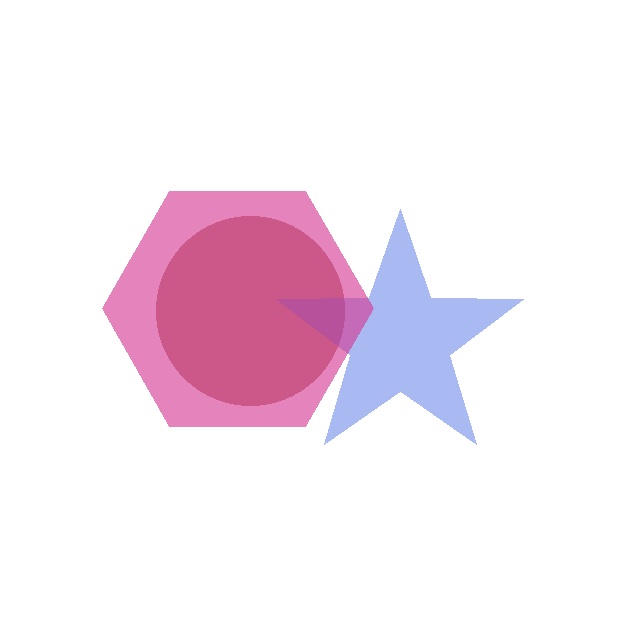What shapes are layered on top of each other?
The layered shapes are: a brown circle, a blue star, a magenta hexagon.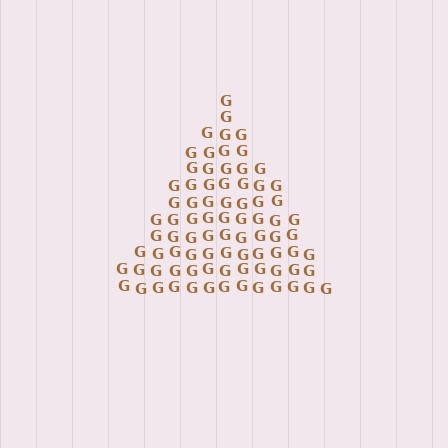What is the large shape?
The large shape is a triangle.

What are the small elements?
The small elements are letter G's.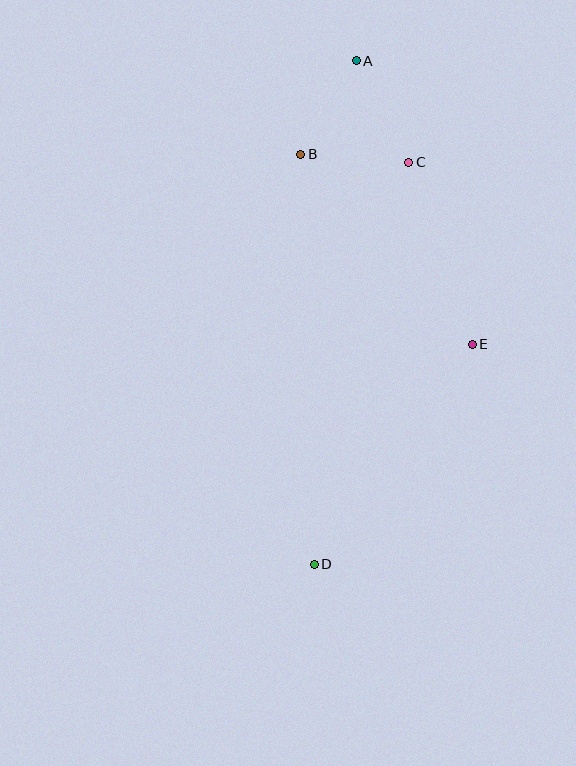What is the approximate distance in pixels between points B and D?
The distance between B and D is approximately 410 pixels.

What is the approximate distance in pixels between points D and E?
The distance between D and E is approximately 270 pixels.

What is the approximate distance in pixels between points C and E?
The distance between C and E is approximately 193 pixels.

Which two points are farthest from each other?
Points A and D are farthest from each other.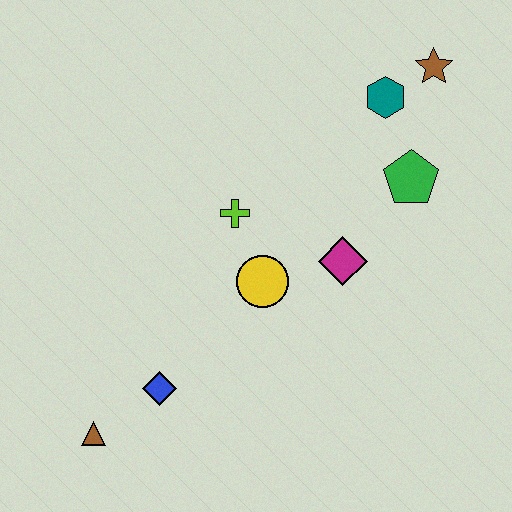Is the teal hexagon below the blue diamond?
No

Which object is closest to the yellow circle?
The lime cross is closest to the yellow circle.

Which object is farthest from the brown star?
The brown triangle is farthest from the brown star.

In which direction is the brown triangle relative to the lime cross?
The brown triangle is below the lime cross.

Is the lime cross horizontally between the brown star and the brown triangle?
Yes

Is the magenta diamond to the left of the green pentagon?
Yes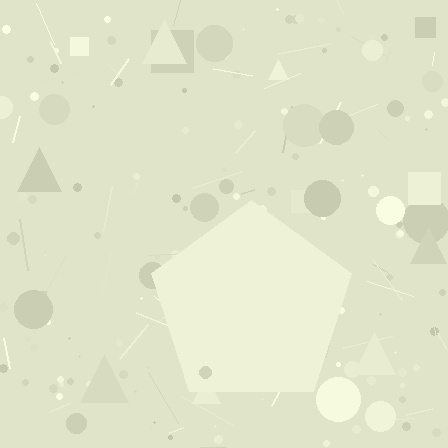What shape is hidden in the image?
A pentagon is hidden in the image.